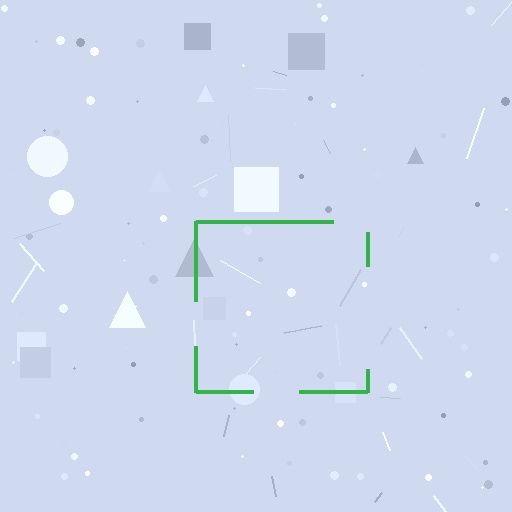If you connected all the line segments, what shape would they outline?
They would outline a square.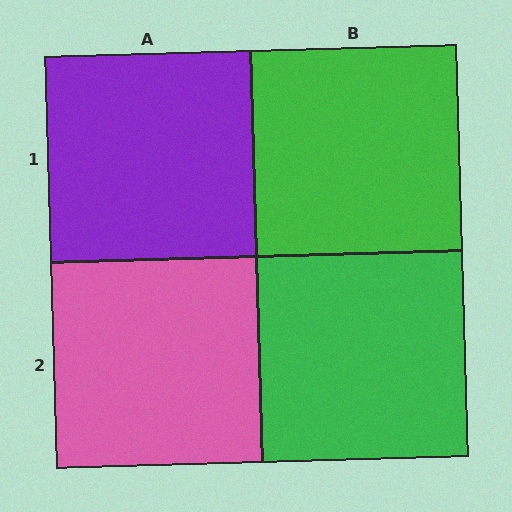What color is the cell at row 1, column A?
Purple.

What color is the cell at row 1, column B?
Green.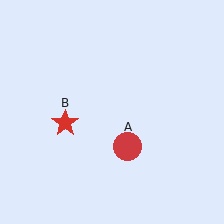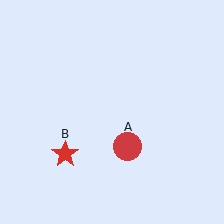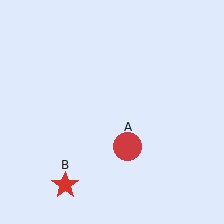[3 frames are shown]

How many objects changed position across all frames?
1 object changed position: red star (object B).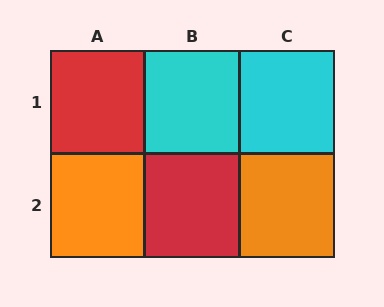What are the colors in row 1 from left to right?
Red, cyan, cyan.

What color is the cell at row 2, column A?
Orange.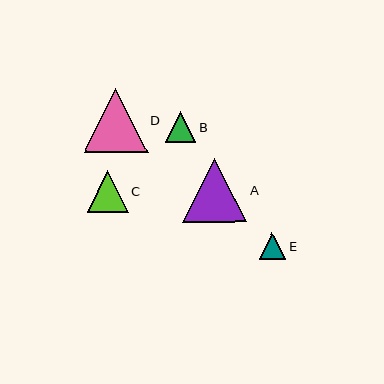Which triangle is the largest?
Triangle A is the largest with a size of approximately 64 pixels.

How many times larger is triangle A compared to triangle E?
Triangle A is approximately 2.4 times the size of triangle E.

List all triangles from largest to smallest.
From largest to smallest: A, D, C, B, E.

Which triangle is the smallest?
Triangle E is the smallest with a size of approximately 26 pixels.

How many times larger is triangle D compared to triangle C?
Triangle D is approximately 1.5 times the size of triangle C.